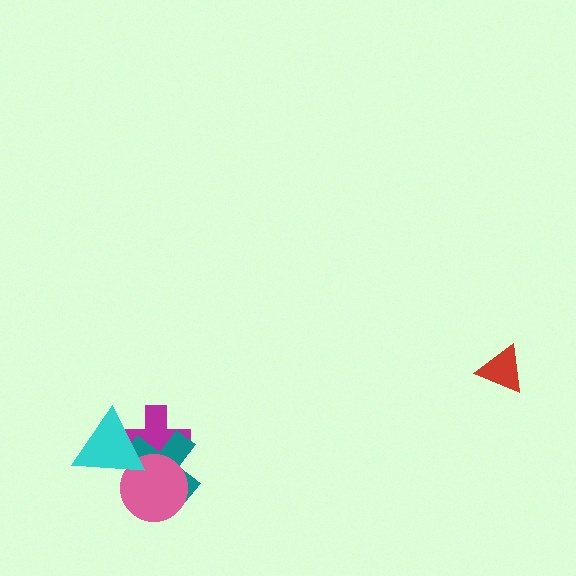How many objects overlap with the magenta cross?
3 objects overlap with the magenta cross.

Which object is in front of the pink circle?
The cyan triangle is in front of the pink circle.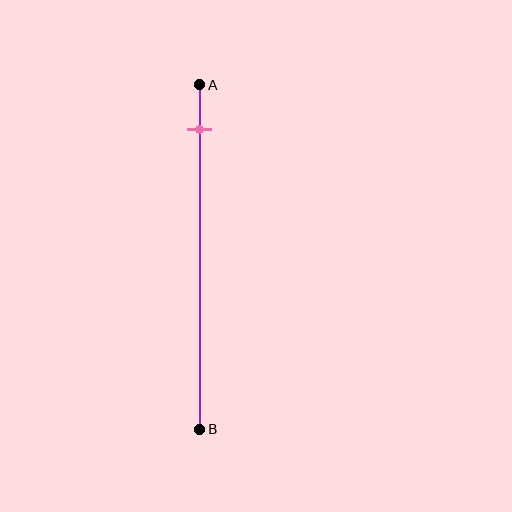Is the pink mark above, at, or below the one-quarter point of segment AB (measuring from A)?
The pink mark is above the one-quarter point of segment AB.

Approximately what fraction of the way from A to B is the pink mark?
The pink mark is approximately 15% of the way from A to B.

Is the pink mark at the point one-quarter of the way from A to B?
No, the mark is at about 15% from A, not at the 25% one-quarter point.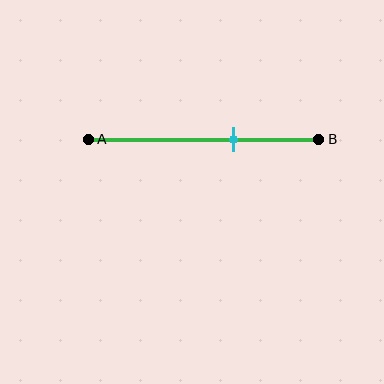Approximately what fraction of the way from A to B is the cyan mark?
The cyan mark is approximately 65% of the way from A to B.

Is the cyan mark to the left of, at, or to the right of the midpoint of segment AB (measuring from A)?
The cyan mark is to the right of the midpoint of segment AB.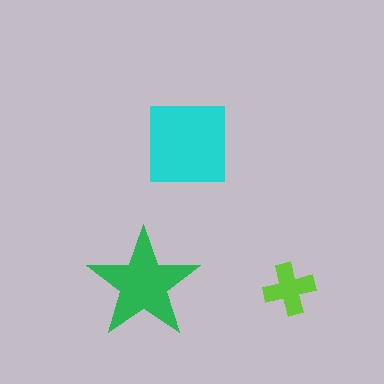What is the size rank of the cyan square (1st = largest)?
1st.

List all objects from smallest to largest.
The lime cross, the green star, the cyan square.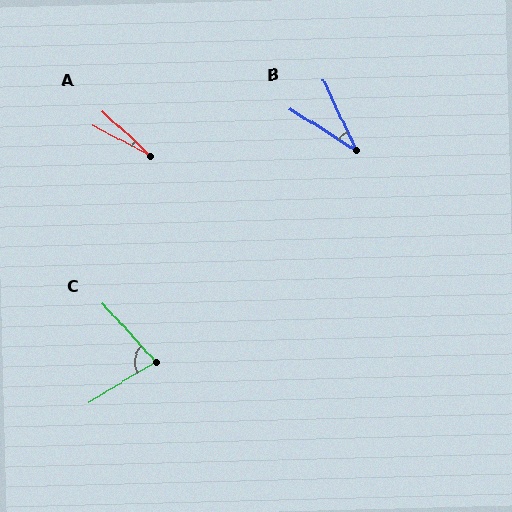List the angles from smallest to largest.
A (16°), B (33°), C (79°).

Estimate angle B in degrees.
Approximately 33 degrees.